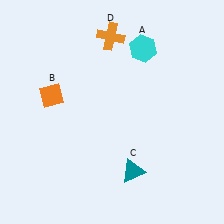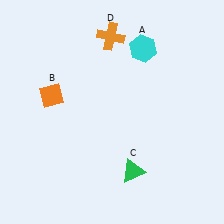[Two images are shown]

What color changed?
The triangle (C) changed from teal in Image 1 to green in Image 2.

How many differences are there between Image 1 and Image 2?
There is 1 difference between the two images.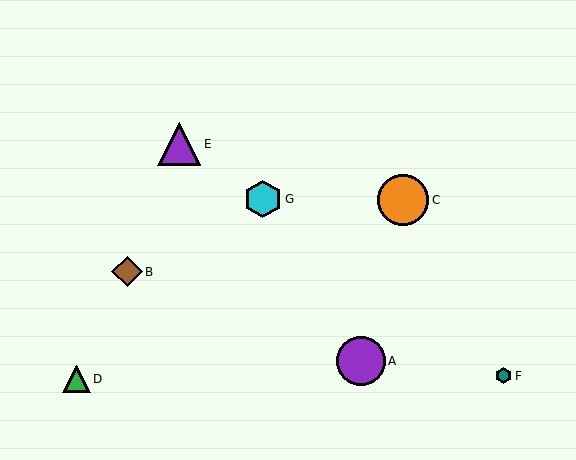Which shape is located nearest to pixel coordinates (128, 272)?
The brown diamond (labeled B) at (127, 272) is nearest to that location.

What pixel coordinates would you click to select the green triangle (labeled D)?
Click at (76, 379) to select the green triangle D.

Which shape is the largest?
The orange circle (labeled C) is the largest.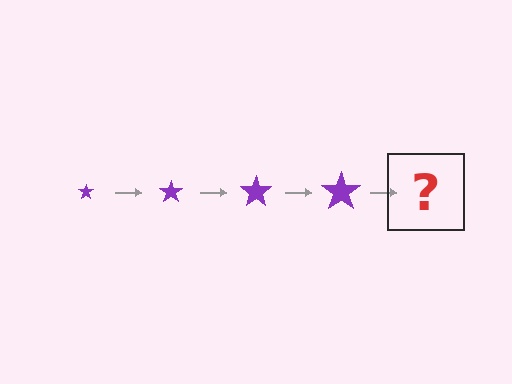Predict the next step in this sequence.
The next step is a purple star, larger than the previous one.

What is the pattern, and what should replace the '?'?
The pattern is that the star gets progressively larger each step. The '?' should be a purple star, larger than the previous one.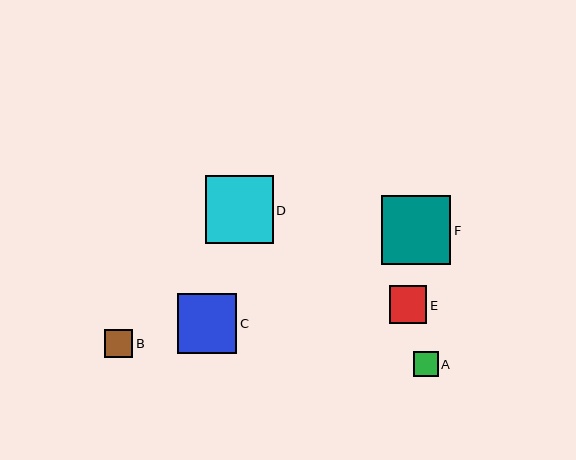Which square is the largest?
Square F is the largest with a size of approximately 69 pixels.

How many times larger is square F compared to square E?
Square F is approximately 1.8 times the size of square E.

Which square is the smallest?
Square A is the smallest with a size of approximately 25 pixels.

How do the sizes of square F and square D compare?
Square F and square D are approximately the same size.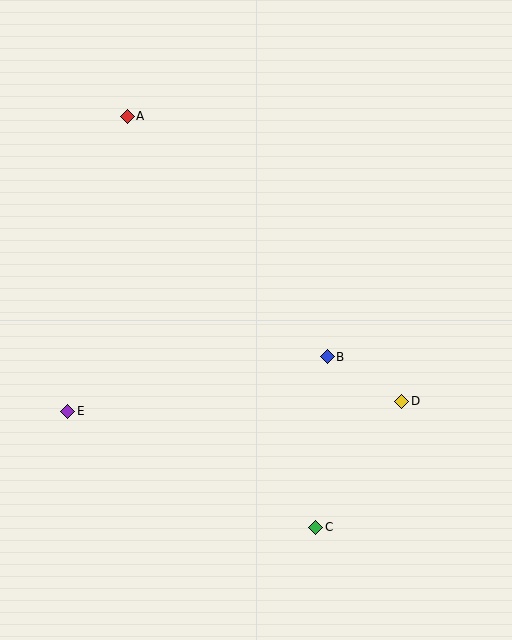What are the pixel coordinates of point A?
Point A is at (127, 116).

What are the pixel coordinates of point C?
Point C is at (316, 527).